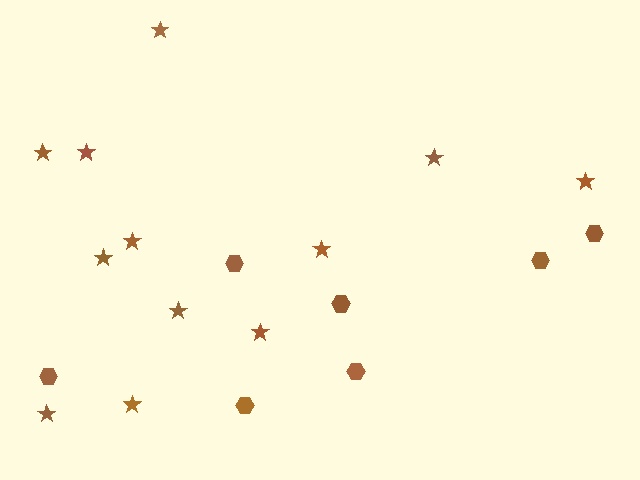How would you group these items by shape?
There are 2 groups: one group of stars (12) and one group of hexagons (7).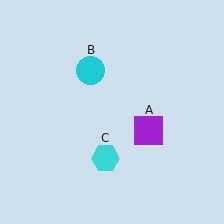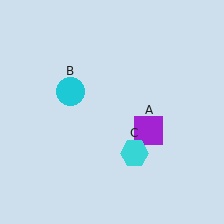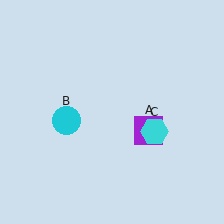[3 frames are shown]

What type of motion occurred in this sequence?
The cyan circle (object B), cyan hexagon (object C) rotated counterclockwise around the center of the scene.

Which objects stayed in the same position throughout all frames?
Purple square (object A) remained stationary.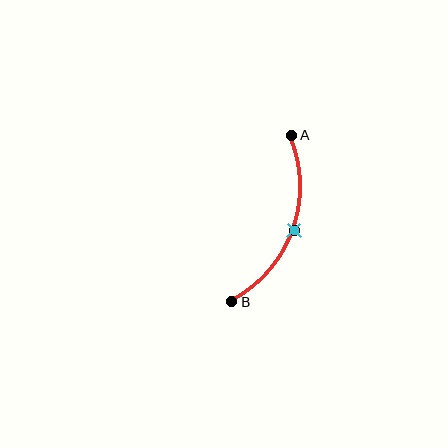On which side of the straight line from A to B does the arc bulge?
The arc bulges to the right of the straight line connecting A and B.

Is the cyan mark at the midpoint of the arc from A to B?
Yes. The cyan mark lies on the arc at equal arc-length from both A and B — it is the arc midpoint.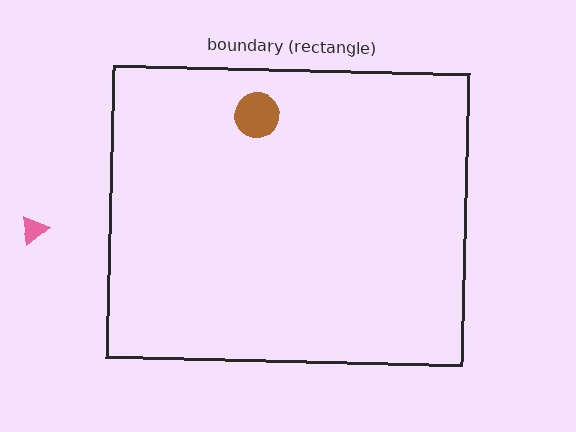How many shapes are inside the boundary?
1 inside, 1 outside.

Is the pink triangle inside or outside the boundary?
Outside.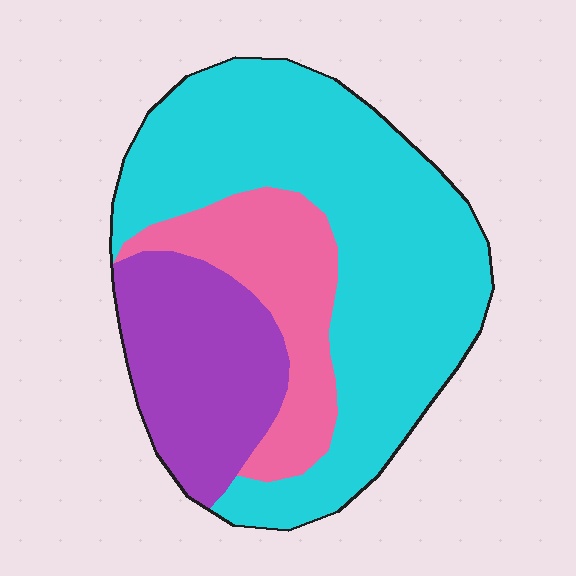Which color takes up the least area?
Pink, at roughly 20%.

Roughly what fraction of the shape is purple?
Purple takes up about one quarter (1/4) of the shape.